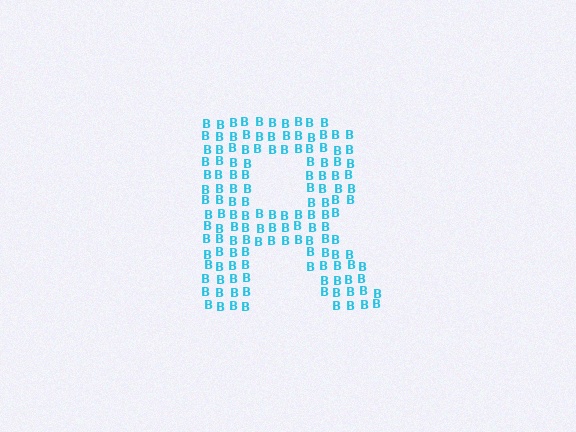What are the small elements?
The small elements are letter B's.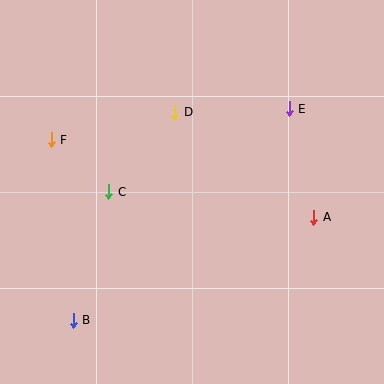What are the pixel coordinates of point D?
Point D is at (175, 112).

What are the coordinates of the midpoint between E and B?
The midpoint between E and B is at (181, 214).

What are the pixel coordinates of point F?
Point F is at (51, 140).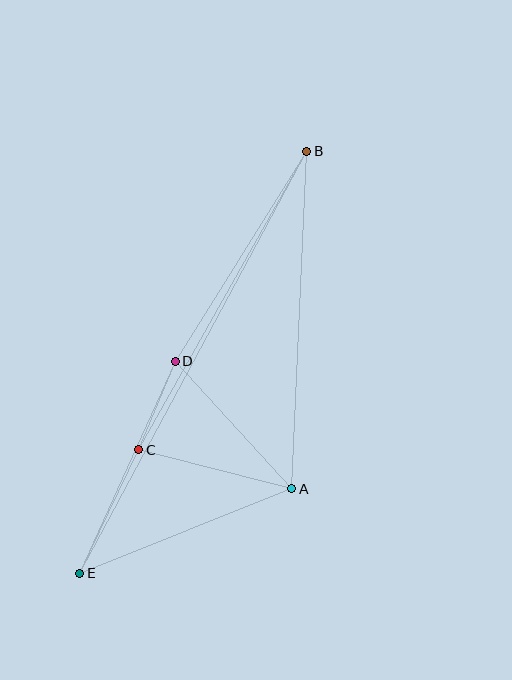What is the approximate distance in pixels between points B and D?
The distance between B and D is approximately 248 pixels.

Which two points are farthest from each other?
Points B and E are farthest from each other.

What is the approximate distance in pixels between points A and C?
The distance between A and C is approximately 158 pixels.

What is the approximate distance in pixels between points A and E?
The distance between A and E is approximately 228 pixels.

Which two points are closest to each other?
Points C and D are closest to each other.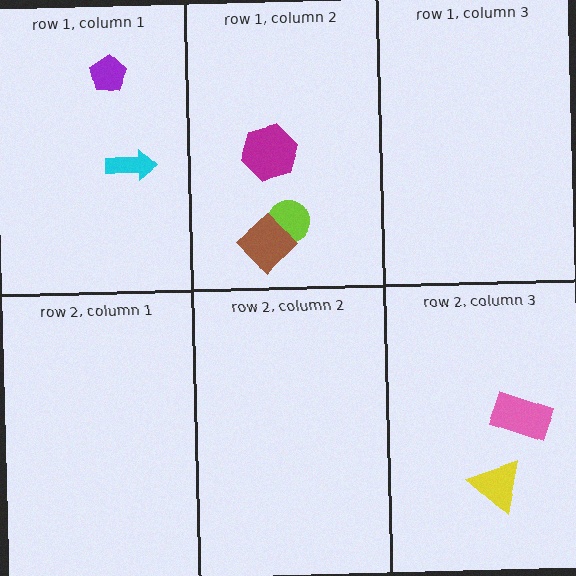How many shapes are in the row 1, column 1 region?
2.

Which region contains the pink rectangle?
The row 2, column 3 region.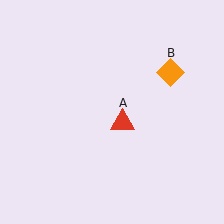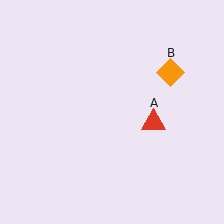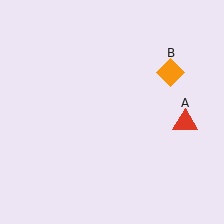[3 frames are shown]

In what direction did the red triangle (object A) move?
The red triangle (object A) moved right.